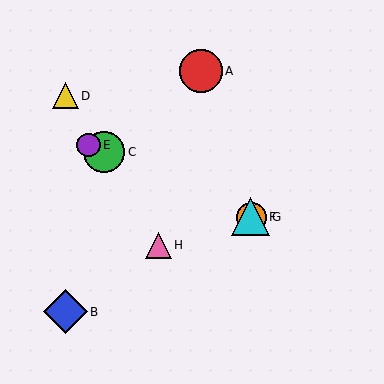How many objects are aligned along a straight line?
4 objects (C, E, F, G) are aligned along a straight line.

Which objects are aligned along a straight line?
Objects C, E, F, G are aligned along a straight line.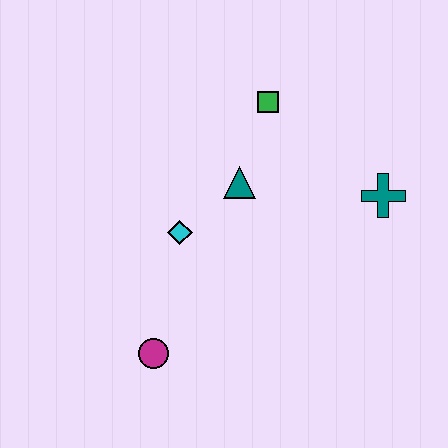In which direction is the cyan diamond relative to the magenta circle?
The cyan diamond is above the magenta circle.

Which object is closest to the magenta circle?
The cyan diamond is closest to the magenta circle.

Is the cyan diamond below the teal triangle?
Yes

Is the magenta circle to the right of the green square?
No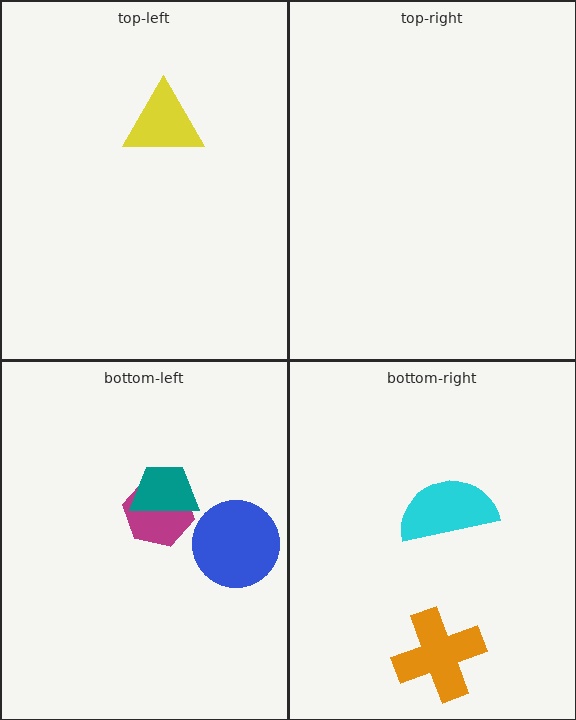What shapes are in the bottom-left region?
The magenta hexagon, the blue circle, the teal trapezoid.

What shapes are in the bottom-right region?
The cyan semicircle, the orange cross.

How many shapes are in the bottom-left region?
3.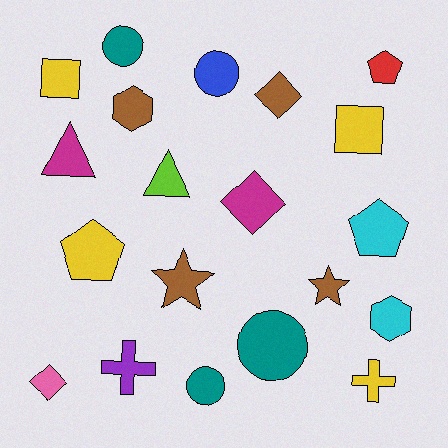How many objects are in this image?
There are 20 objects.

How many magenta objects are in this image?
There are 2 magenta objects.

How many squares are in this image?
There are 2 squares.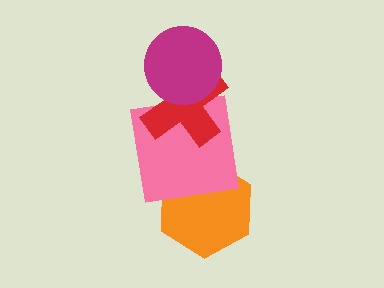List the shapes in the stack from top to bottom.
From top to bottom: the magenta circle, the red cross, the pink square, the orange hexagon.